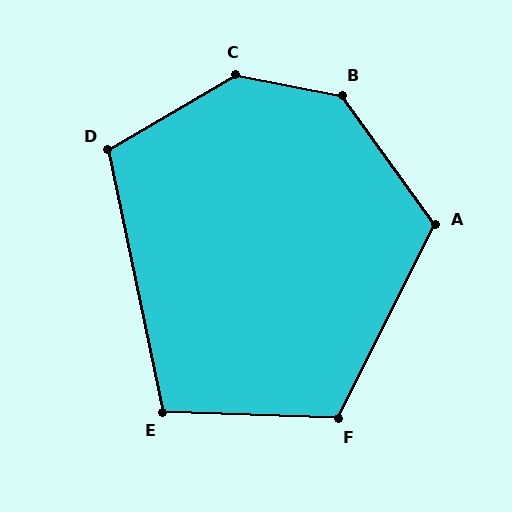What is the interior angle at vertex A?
Approximately 118 degrees (obtuse).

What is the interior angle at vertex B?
Approximately 137 degrees (obtuse).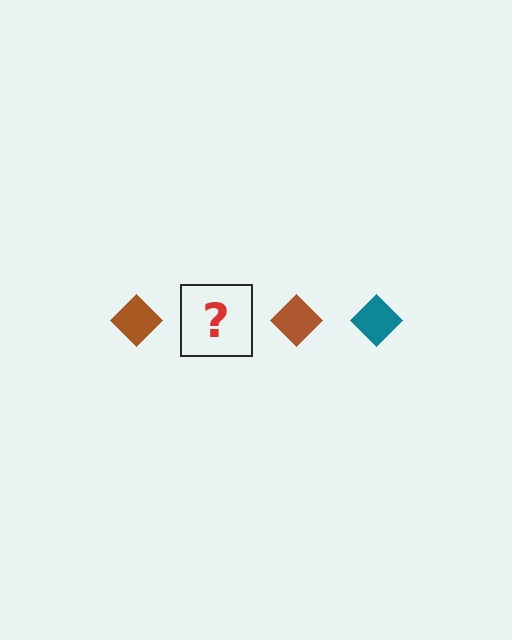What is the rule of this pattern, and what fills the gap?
The rule is that the pattern cycles through brown, teal diamonds. The gap should be filled with a teal diamond.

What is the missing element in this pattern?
The missing element is a teal diamond.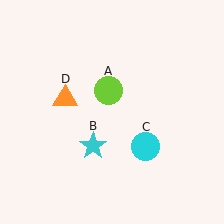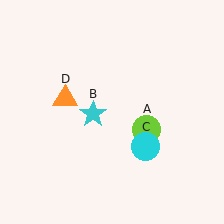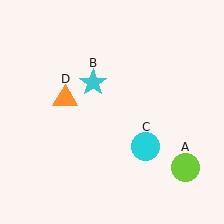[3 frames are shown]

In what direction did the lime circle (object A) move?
The lime circle (object A) moved down and to the right.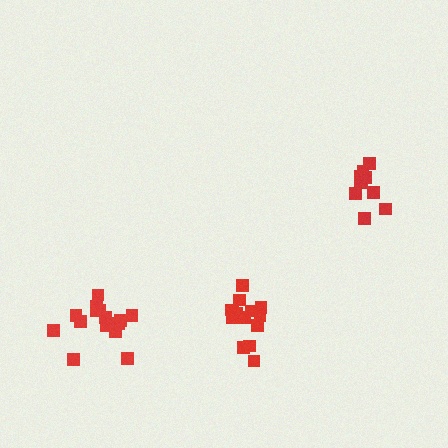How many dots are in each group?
Group 1: 15 dots, Group 2: 10 dots, Group 3: 14 dots (39 total).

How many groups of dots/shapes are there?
There are 3 groups.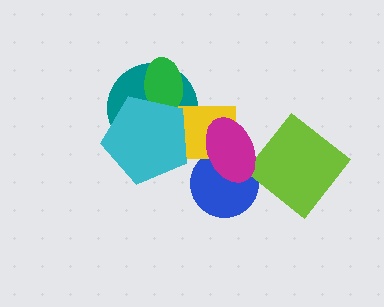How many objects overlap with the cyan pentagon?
3 objects overlap with the cyan pentagon.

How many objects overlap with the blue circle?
2 objects overlap with the blue circle.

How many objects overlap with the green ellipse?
3 objects overlap with the green ellipse.